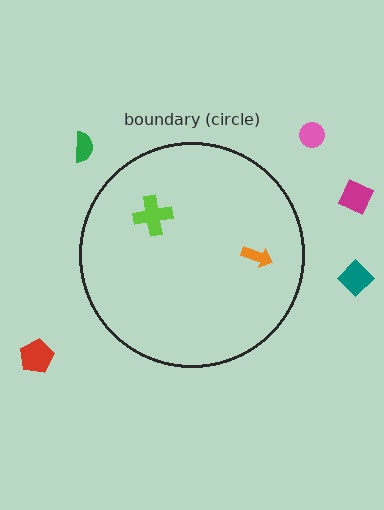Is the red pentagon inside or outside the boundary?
Outside.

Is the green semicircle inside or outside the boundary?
Outside.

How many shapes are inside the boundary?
2 inside, 5 outside.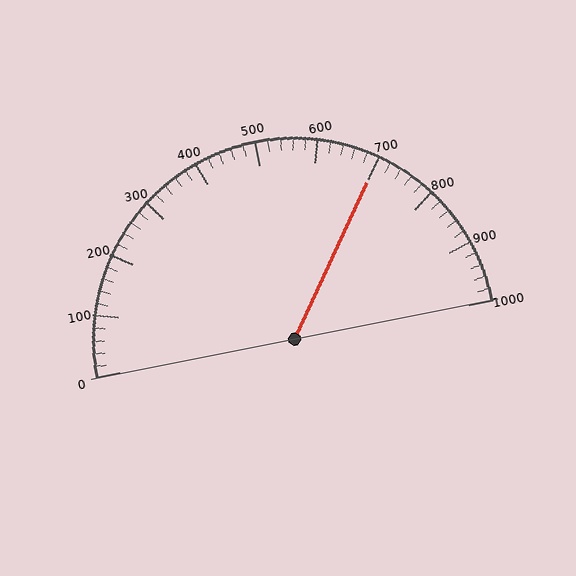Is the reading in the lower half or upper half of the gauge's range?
The reading is in the upper half of the range (0 to 1000).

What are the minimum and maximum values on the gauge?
The gauge ranges from 0 to 1000.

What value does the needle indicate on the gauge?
The needle indicates approximately 700.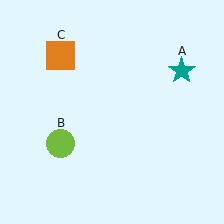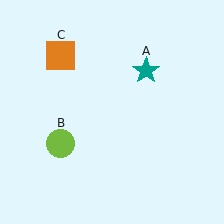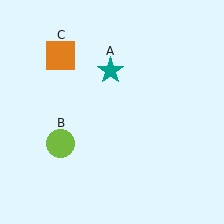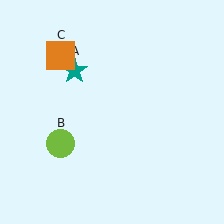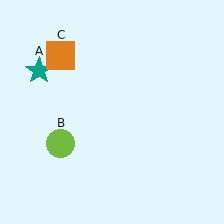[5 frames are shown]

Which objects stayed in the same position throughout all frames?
Lime circle (object B) and orange square (object C) remained stationary.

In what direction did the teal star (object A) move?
The teal star (object A) moved left.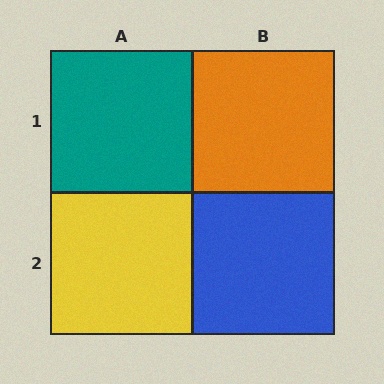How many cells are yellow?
1 cell is yellow.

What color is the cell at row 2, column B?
Blue.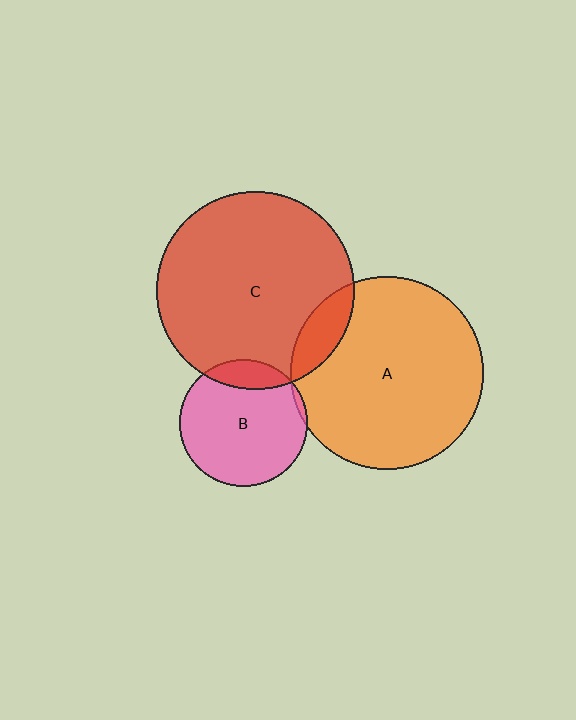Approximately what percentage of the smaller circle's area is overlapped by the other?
Approximately 15%.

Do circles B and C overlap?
Yes.